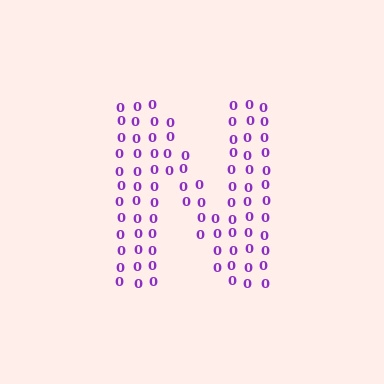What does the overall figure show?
The overall figure shows the letter N.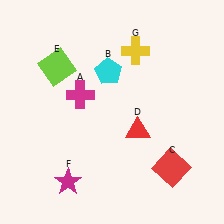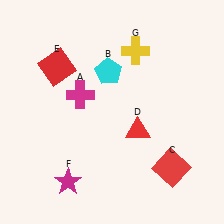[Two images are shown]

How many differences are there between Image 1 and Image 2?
There is 1 difference between the two images.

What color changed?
The square (E) changed from lime in Image 1 to red in Image 2.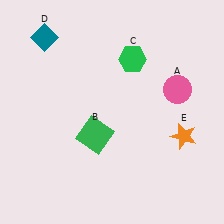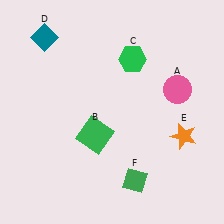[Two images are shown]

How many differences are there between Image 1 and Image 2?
There is 1 difference between the two images.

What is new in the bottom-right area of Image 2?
A green diamond (F) was added in the bottom-right area of Image 2.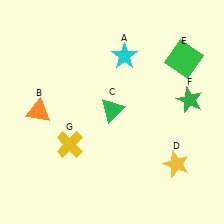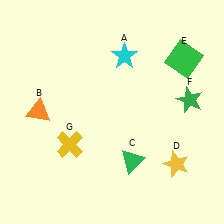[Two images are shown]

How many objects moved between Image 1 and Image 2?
1 object moved between the two images.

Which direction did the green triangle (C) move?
The green triangle (C) moved down.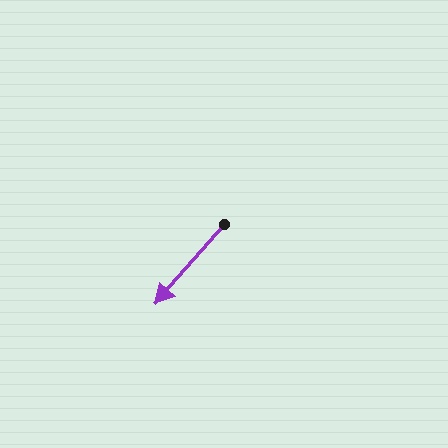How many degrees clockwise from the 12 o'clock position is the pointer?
Approximately 221 degrees.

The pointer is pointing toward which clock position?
Roughly 7 o'clock.